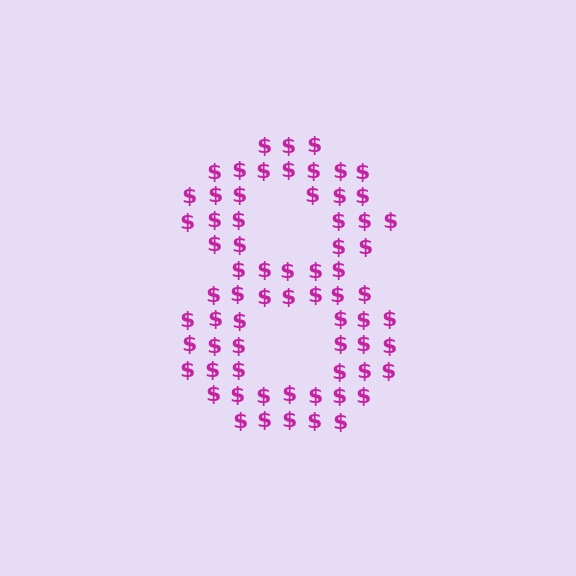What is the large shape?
The large shape is the digit 8.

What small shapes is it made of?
It is made of small dollar signs.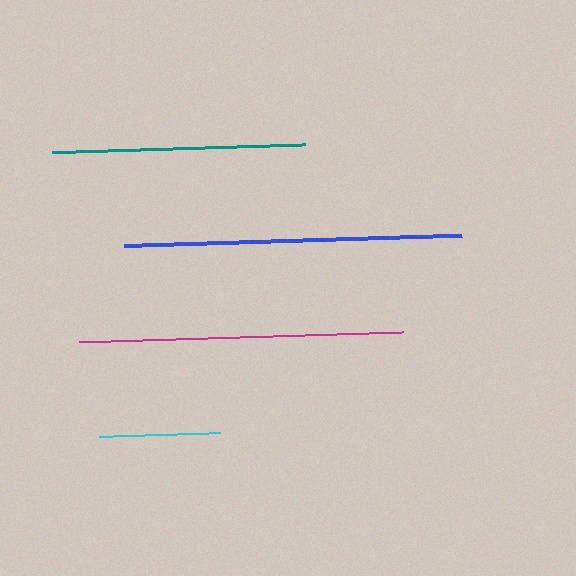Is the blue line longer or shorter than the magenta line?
The blue line is longer than the magenta line.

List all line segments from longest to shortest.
From longest to shortest: blue, magenta, teal, cyan.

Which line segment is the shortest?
The cyan line is the shortest at approximately 122 pixels.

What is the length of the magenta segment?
The magenta segment is approximately 325 pixels long.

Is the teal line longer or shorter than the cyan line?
The teal line is longer than the cyan line.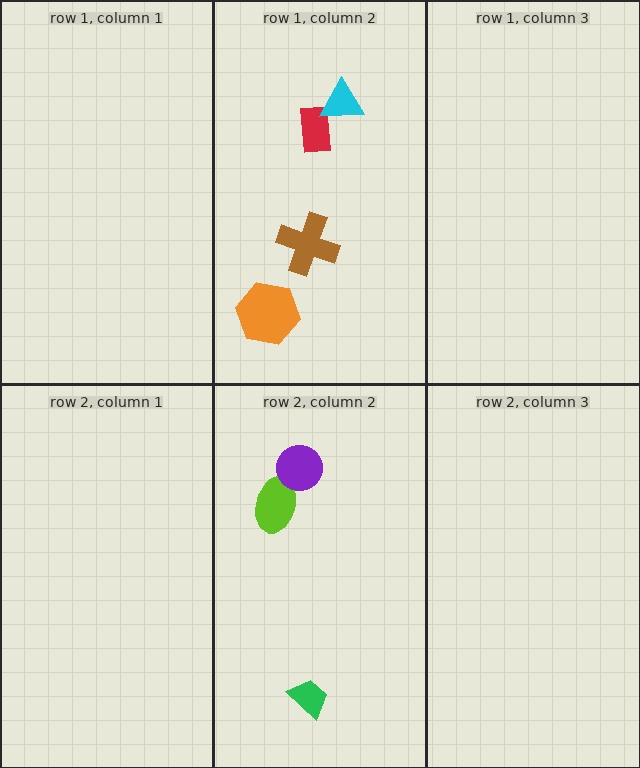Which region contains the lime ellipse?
The row 2, column 2 region.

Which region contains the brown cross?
The row 1, column 2 region.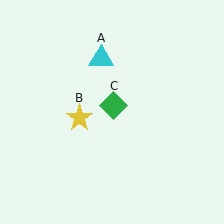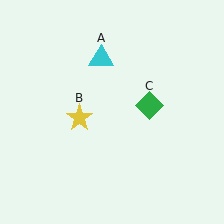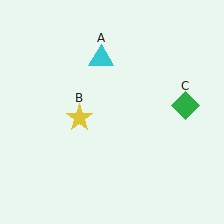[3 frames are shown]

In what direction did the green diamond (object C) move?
The green diamond (object C) moved right.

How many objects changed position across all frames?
1 object changed position: green diamond (object C).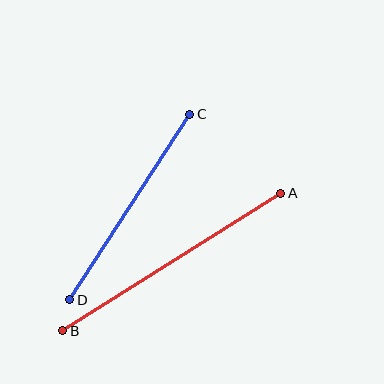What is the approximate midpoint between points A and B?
The midpoint is at approximately (172, 262) pixels.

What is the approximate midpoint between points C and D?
The midpoint is at approximately (130, 207) pixels.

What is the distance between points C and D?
The distance is approximately 221 pixels.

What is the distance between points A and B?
The distance is approximately 258 pixels.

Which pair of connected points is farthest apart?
Points A and B are farthest apart.